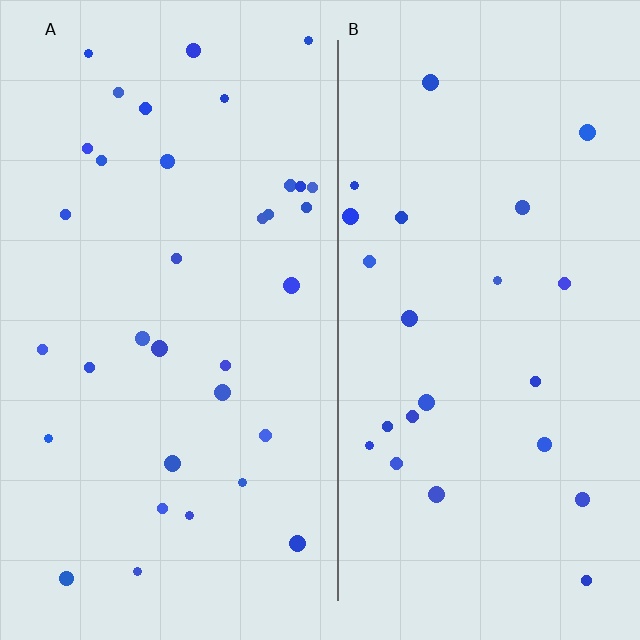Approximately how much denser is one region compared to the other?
Approximately 1.5× — region A over region B.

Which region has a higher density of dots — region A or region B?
A (the left).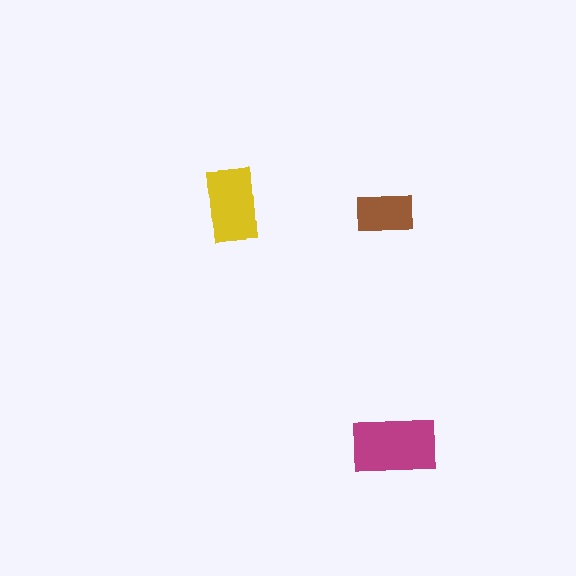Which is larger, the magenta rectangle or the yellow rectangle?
The magenta one.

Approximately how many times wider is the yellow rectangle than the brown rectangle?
About 1.5 times wider.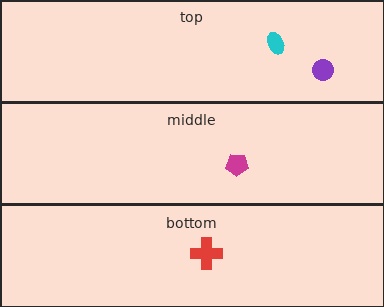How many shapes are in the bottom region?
1.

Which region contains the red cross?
The bottom region.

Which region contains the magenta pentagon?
The middle region.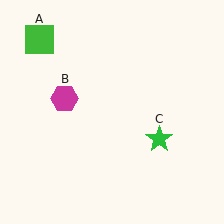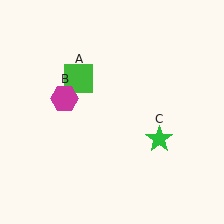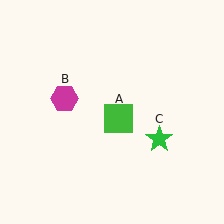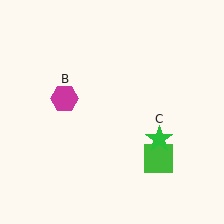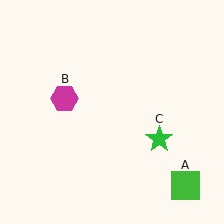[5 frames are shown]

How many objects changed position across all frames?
1 object changed position: green square (object A).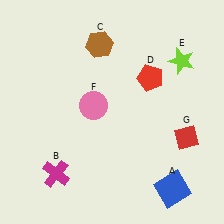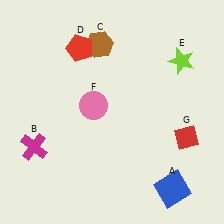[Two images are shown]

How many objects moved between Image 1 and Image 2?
2 objects moved between the two images.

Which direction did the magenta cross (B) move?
The magenta cross (B) moved up.